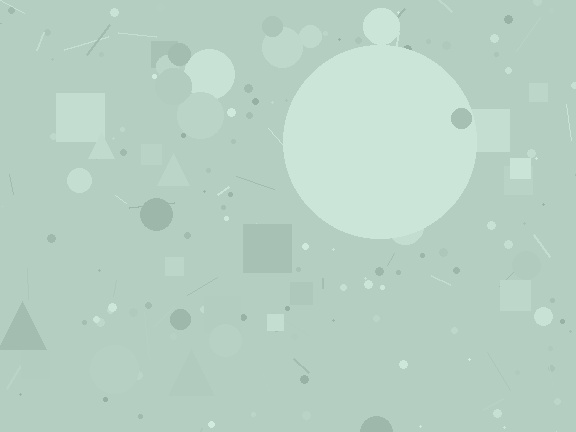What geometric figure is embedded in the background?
A circle is embedded in the background.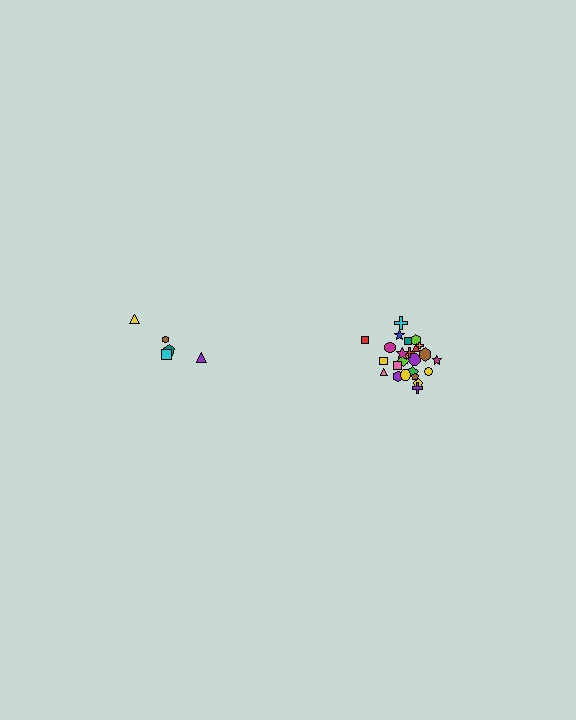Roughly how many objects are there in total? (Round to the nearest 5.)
Roughly 30 objects in total.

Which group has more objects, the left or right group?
The right group.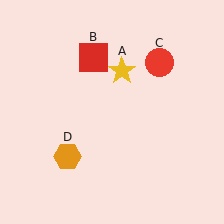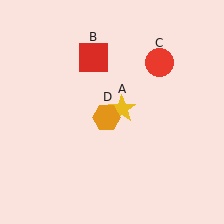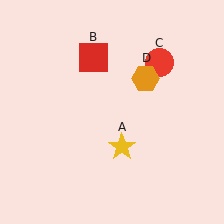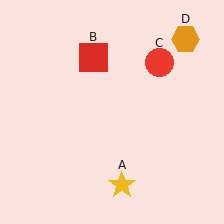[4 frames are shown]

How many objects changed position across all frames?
2 objects changed position: yellow star (object A), orange hexagon (object D).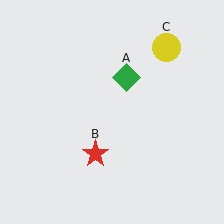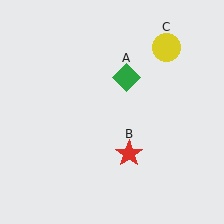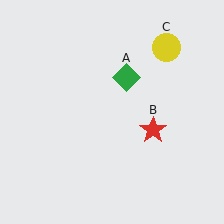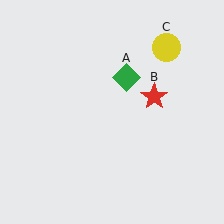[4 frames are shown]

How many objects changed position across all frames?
1 object changed position: red star (object B).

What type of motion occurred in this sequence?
The red star (object B) rotated counterclockwise around the center of the scene.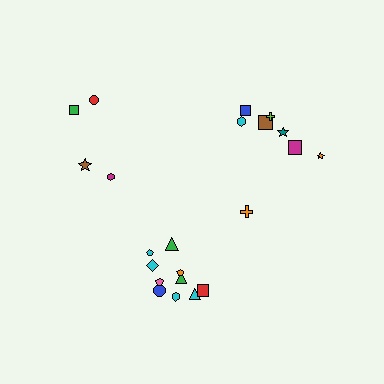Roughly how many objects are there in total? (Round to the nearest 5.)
Roughly 20 objects in total.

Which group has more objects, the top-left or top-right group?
The top-right group.